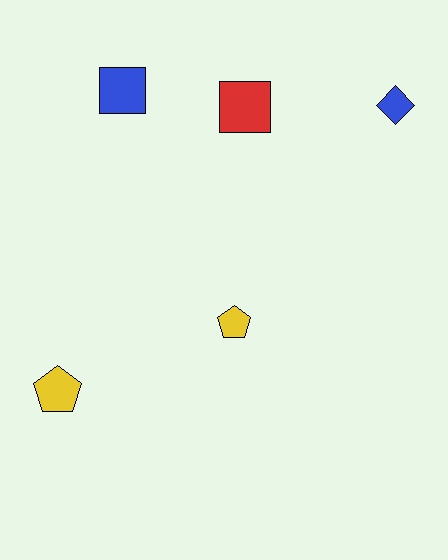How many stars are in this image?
There are no stars.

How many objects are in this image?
There are 5 objects.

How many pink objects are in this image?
There are no pink objects.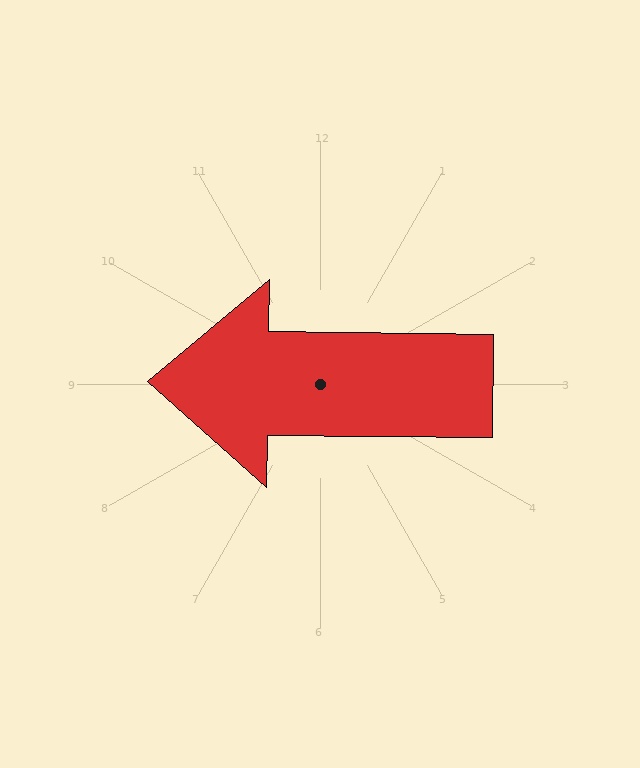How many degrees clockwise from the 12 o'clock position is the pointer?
Approximately 271 degrees.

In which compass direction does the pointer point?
West.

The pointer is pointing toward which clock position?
Roughly 9 o'clock.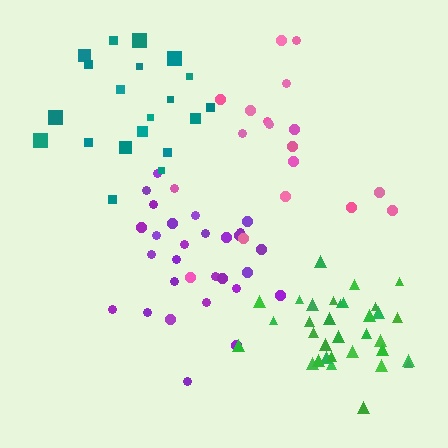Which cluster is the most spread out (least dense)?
Pink.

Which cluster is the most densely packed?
Green.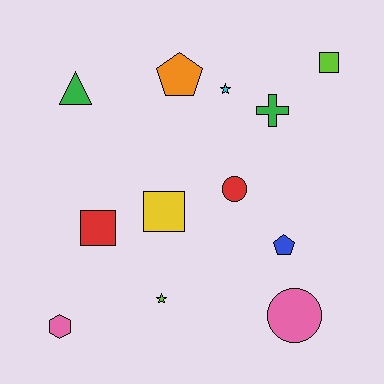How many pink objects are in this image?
There are 2 pink objects.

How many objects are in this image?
There are 12 objects.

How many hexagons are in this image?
There is 1 hexagon.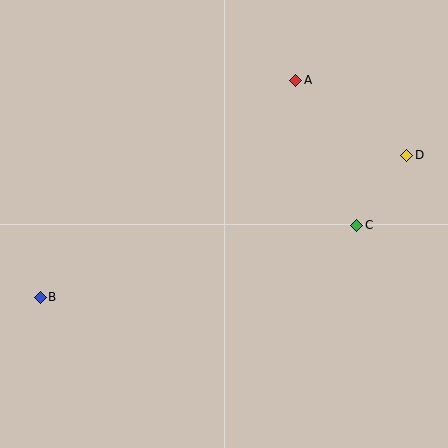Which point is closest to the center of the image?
Point C at (357, 225) is closest to the center.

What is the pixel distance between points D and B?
The distance between D and B is 393 pixels.